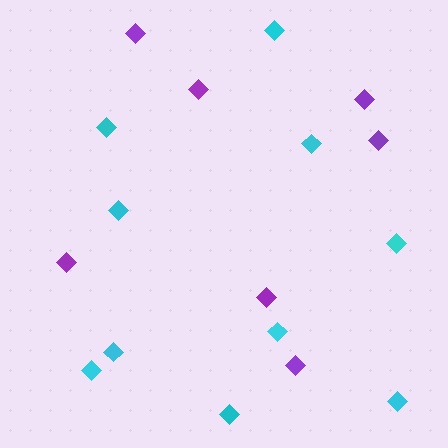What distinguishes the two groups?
There are 2 groups: one group of purple diamonds (7) and one group of cyan diamonds (10).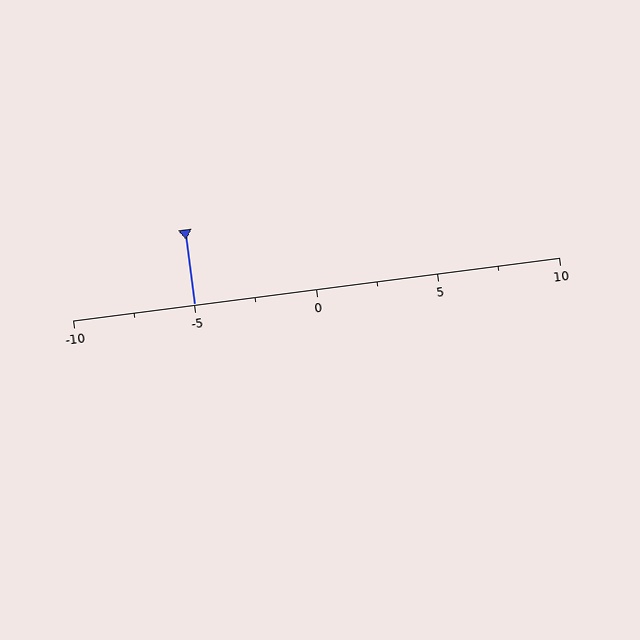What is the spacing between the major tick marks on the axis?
The major ticks are spaced 5 apart.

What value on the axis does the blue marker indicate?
The marker indicates approximately -5.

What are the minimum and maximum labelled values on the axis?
The axis runs from -10 to 10.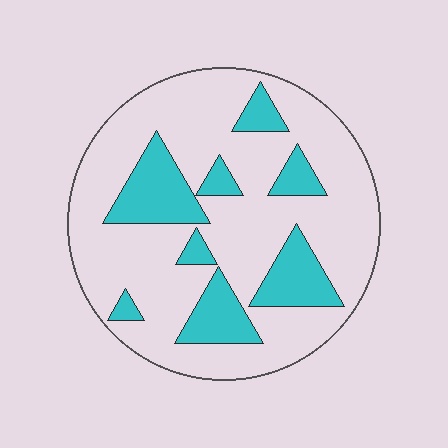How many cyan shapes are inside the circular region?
8.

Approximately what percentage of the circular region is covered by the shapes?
Approximately 25%.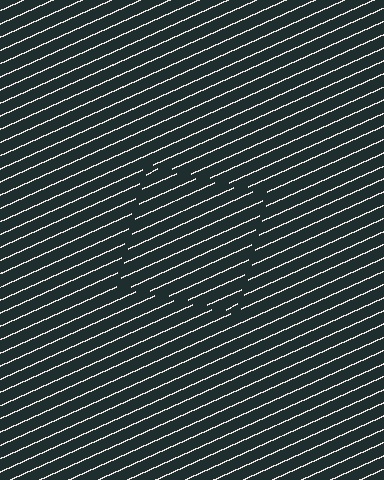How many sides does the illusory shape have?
4 sides — the line-ends trace a square.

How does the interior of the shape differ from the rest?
The interior of the shape contains the same grating, shifted by half a period — the contour is defined by the phase discontinuity where line-ends from the inner and outer gratings abut.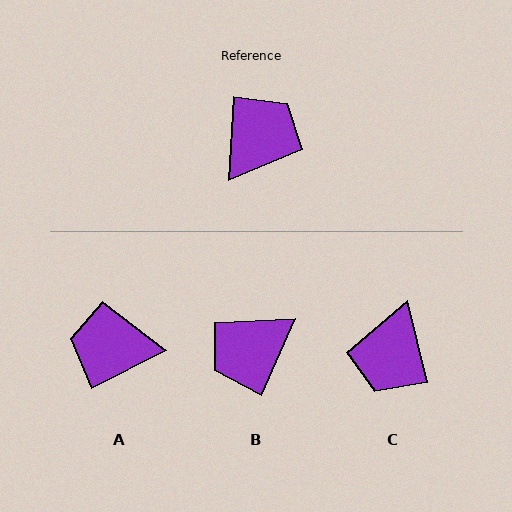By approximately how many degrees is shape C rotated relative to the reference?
Approximately 163 degrees clockwise.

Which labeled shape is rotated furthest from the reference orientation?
C, about 163 degrees away.